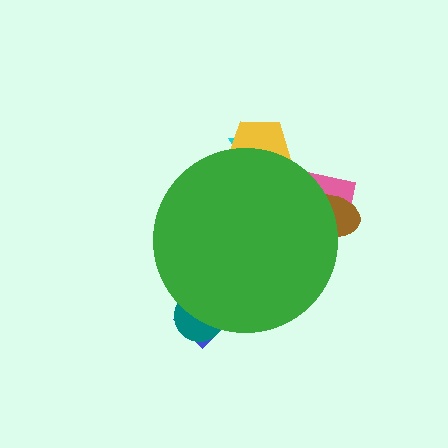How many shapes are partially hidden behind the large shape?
6 shapes are partially hidden.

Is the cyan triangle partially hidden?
Yes, the cyan triangle is partially hidden behind the green circle.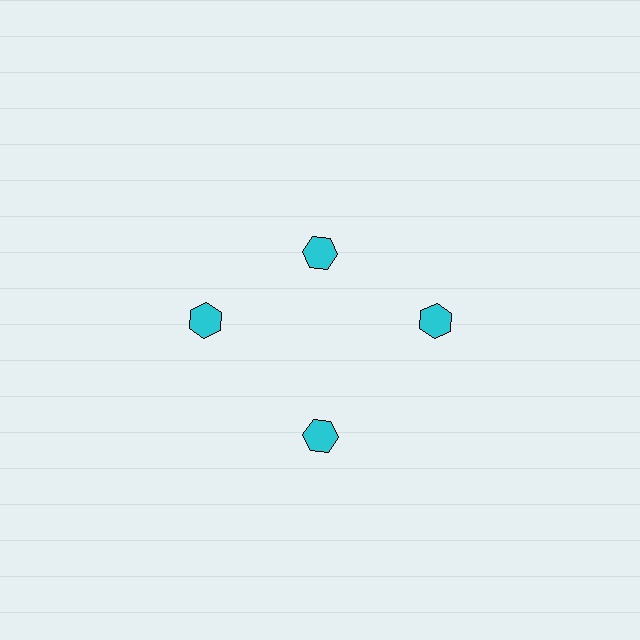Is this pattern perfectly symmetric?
No. The 4 cyan hexagons are arranged in a ring, but one element near the 12 o'clock position is pulled inward toward the center, breaking the 4-fold rotational symmetry.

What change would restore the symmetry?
The symmetry would be restored by moving it outward, back onto the ring so that all 4 hexagons sit at equal angles and equal distance from the center.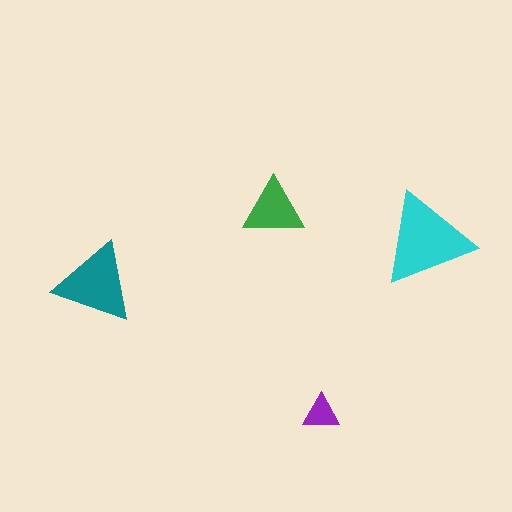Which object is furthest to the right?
The cyan triangle is rightmost.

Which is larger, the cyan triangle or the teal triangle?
The cyan one.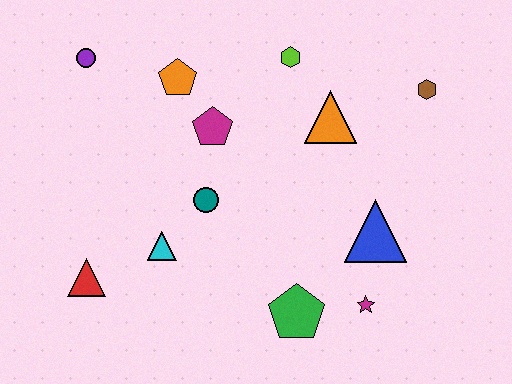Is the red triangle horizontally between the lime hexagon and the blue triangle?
No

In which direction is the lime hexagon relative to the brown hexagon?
The lime hexagon is to the left of the brown hexagon.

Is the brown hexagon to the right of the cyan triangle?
Yes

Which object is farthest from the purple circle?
The magenta star is farthest from the purple circle.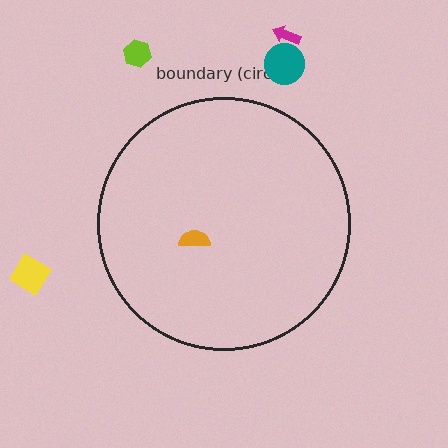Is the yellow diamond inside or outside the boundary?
Outside.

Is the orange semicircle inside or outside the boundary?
Inside.